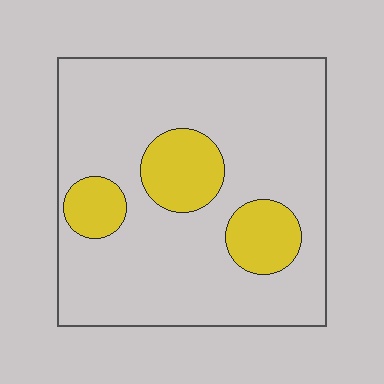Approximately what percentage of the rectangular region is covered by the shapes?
Approximately 20%.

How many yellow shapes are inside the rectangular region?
3.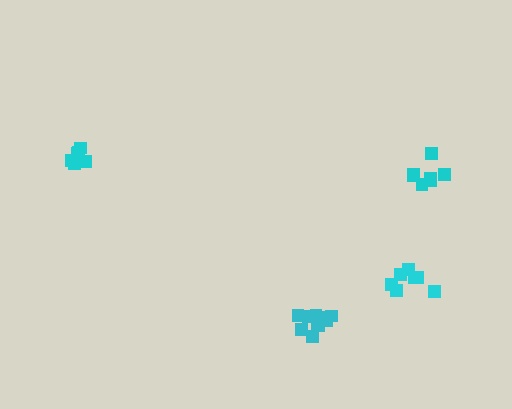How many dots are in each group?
Group 1: 8 dots, Group 2: 7 dots, Group 3: 10 dots, Group 4: 6 dots (31 total).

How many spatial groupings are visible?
There are 4 spatial groupings.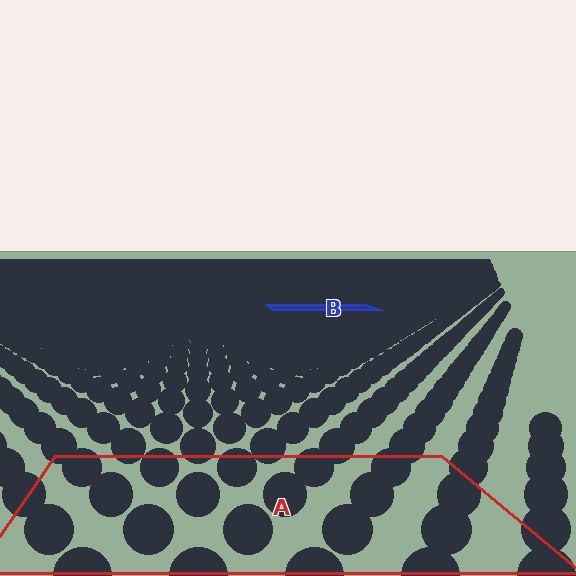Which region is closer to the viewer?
Region A is closer. The texture elements there are larger and more spread out.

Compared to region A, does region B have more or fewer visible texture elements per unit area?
Region B has more texture elements per unit area — they are packed more densely because it is farther away.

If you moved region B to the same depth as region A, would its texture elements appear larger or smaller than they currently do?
They would appear larger. At a closer depth, the same texture elements are projected at a bigger on-screen size.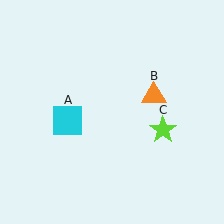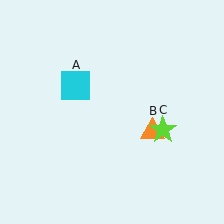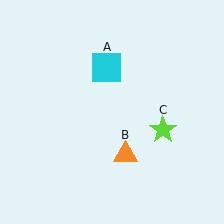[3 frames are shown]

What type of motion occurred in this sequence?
The cyan square (object A), orange triangle (object B) rotated clockwise around the center of the scene.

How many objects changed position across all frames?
2 objects changed position: cyan square (object A), orange triangle (object B).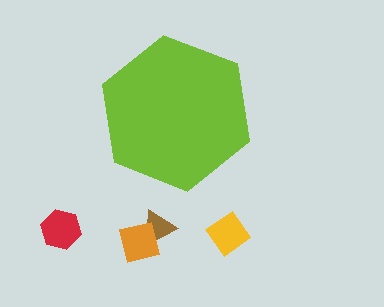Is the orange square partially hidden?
No, the orange square is fully visible.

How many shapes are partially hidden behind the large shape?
0 shapes are partially hidden.